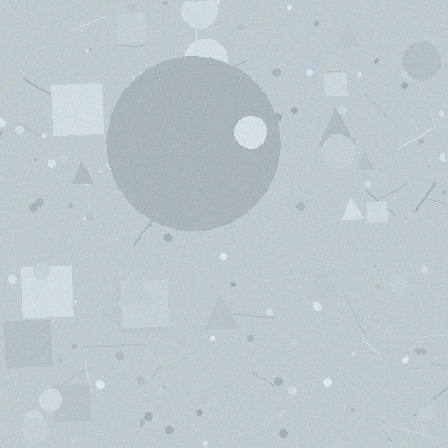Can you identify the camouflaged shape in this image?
The camouflaged shape is a circle.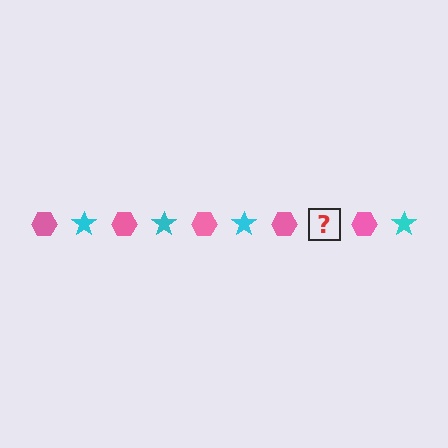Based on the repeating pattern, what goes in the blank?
The blank should be a cyan star.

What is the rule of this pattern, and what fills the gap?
The rule is that the pattern alternates between pink hexagon and cyan star. The gap should be filled with a cyan star.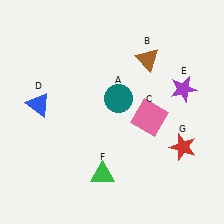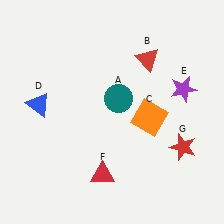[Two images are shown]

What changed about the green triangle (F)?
In Image 1, F is green. In Image 2, it changed to red.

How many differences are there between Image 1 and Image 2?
There are 3 differences between the two images.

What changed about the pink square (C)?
In Image 1, C is pink. In Image 2, it changed to orange.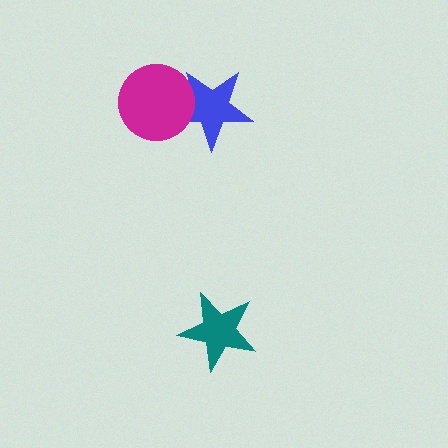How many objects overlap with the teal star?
0 objects overlap with the teal star.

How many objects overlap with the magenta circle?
1 object overlaps with the magenta circle.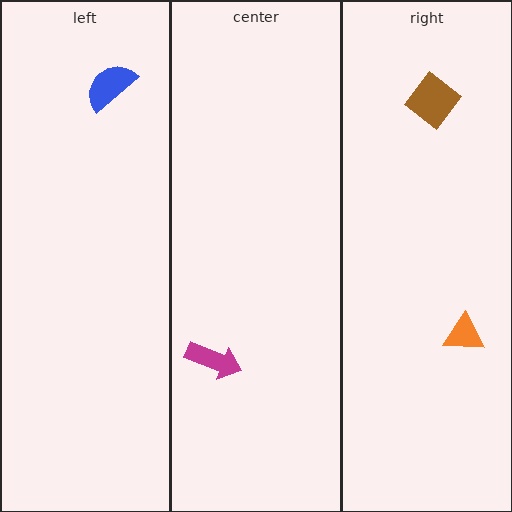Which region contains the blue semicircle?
The left region.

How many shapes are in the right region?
2.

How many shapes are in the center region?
1.